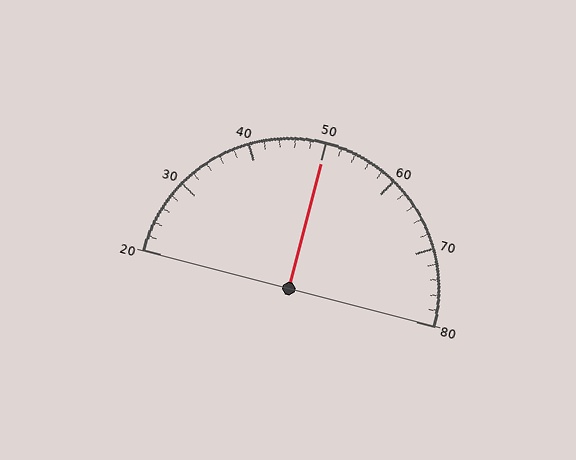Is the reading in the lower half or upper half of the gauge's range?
The reading is in the upper half of the range (20 to 80).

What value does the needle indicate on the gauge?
The needle indicates approximately 50.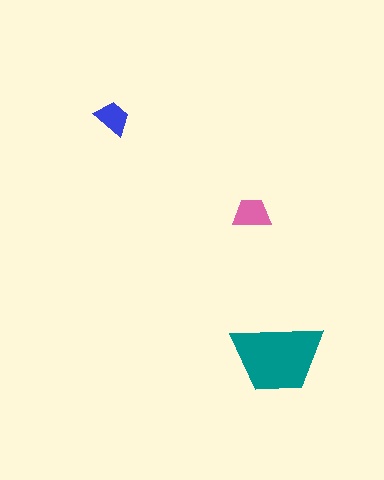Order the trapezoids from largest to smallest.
the teal one, the pink one, the blue one.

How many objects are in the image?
There are 3 objects in the image.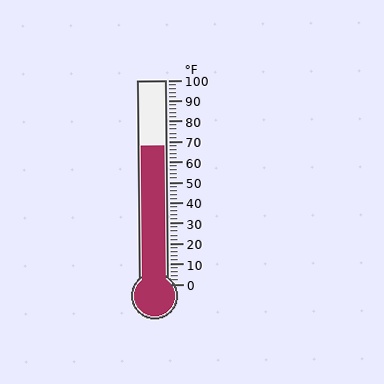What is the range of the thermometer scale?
The thermometer scale ranges from 0°F to 100°F.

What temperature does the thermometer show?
The thermometer shows approximately 68°F.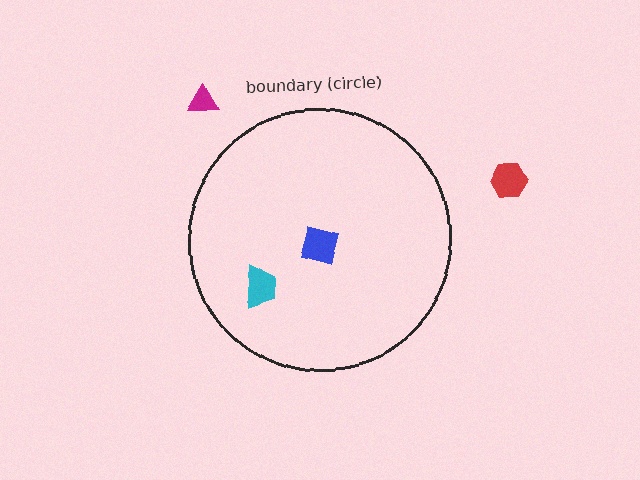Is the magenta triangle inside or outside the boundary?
Outside.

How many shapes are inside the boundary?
2 inside, 2 outside.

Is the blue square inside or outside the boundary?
Inside.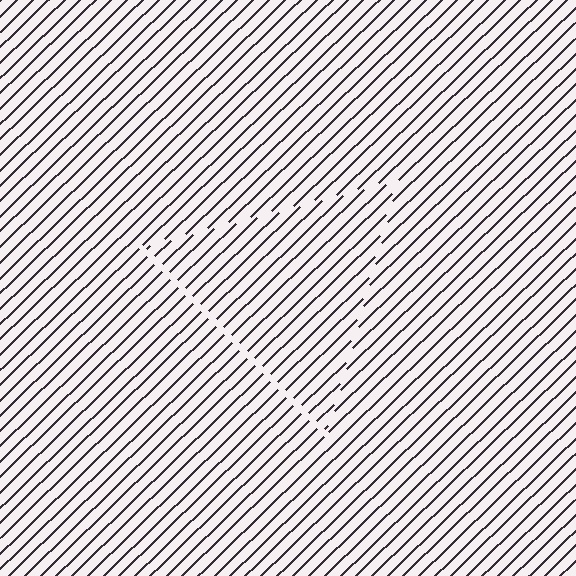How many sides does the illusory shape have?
3 sides — the line-ends trace a triangle.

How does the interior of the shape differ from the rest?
The interior of the shape contains the same grating, shifted by half a period — the contour is defined by the phase discontinuity where line-ends from the inner and outer gratings abut.